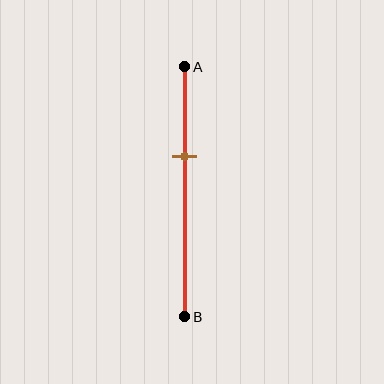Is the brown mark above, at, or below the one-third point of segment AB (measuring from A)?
The brown mark is approximately at the one-third point of segment AB.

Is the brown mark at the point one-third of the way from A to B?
Yes, the mark is approximately at the one-third point.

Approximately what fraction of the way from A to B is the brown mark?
The brown mark is approximately 35% of the way from A to B.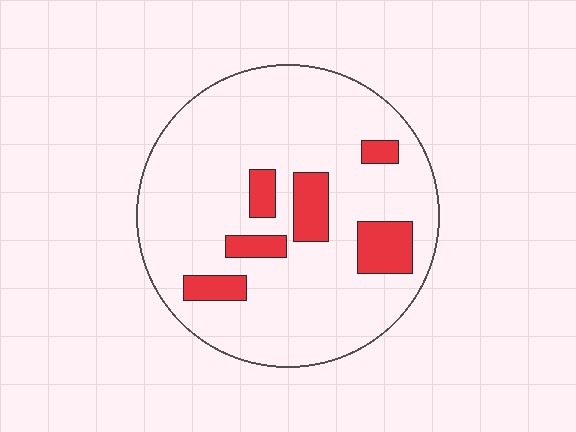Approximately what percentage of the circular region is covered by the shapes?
Approximately 15%.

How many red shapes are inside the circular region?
6.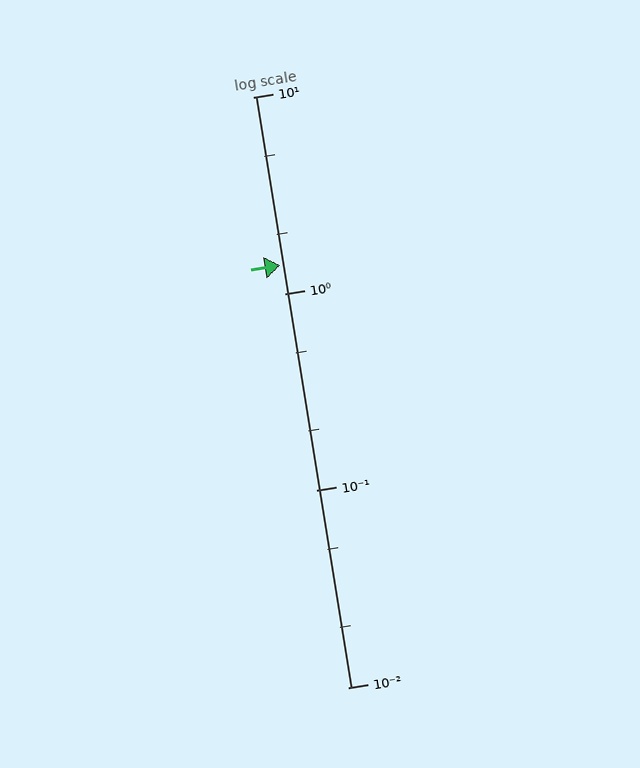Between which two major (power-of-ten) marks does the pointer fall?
The pointer is between 1 and 10.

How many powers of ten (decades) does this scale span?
The scale spans 3 decades, from 0.01 to 10.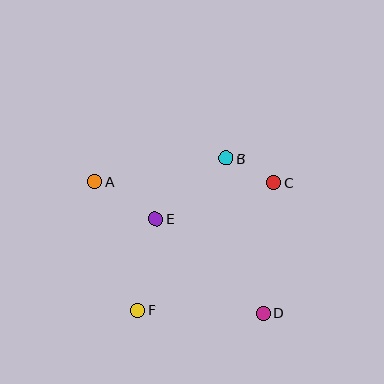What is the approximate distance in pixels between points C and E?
The distance between C and E is approximately 124 pixels.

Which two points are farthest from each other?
Points A and D are farthest from each other.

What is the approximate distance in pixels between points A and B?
The distance between A and B is approximately 133 pixels.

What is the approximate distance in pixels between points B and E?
The distance between B and E is approximately 93 pixels.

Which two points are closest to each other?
Points B and C are closest to each other.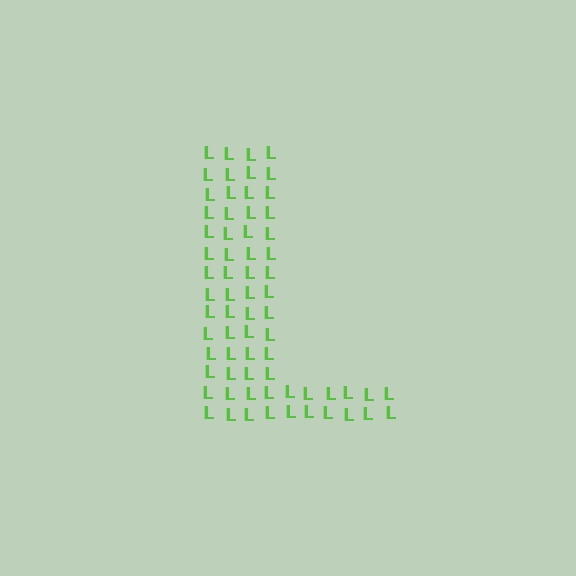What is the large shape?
The large shape is the letter L.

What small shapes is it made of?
It is made of small letter L's.